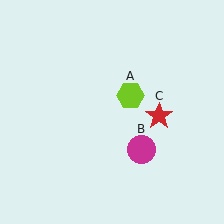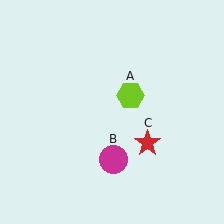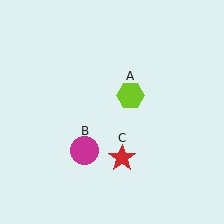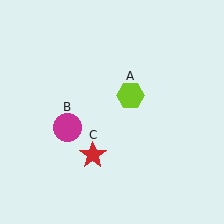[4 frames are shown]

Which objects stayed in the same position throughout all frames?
Lime hexagon (object A) remained stationary.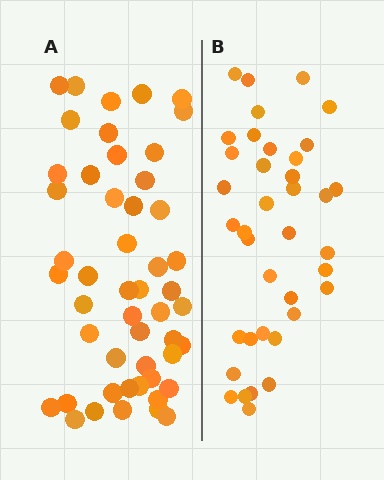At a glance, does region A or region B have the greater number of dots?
Region A (the left region) has more dots.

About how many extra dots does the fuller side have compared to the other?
Region A has roughly 12 or so more dots than region B.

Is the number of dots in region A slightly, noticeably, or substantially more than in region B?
Region A has noticeably more, but not dramatically so. The ratio is roughly 1.3 to 1.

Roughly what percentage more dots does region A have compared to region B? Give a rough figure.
About 30% more.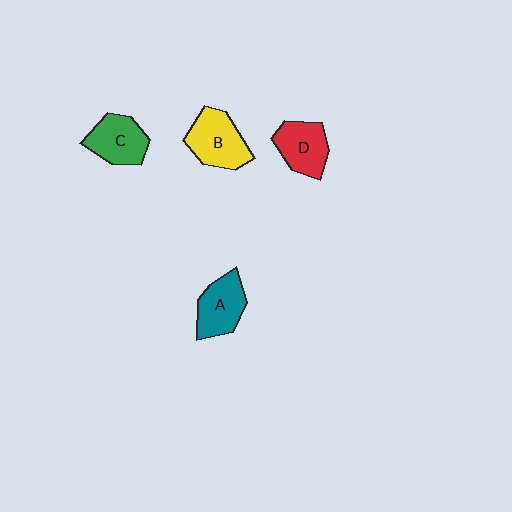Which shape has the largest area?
Shape B (yellow).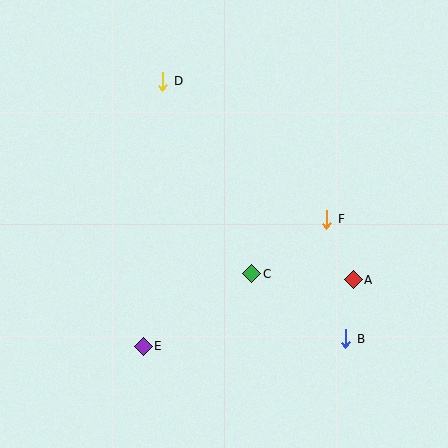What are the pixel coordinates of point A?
Point A is at (353, 280).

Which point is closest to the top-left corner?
Point D is closest to the top-left corner.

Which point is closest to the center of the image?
Point C at (252, 274) is closest to the center.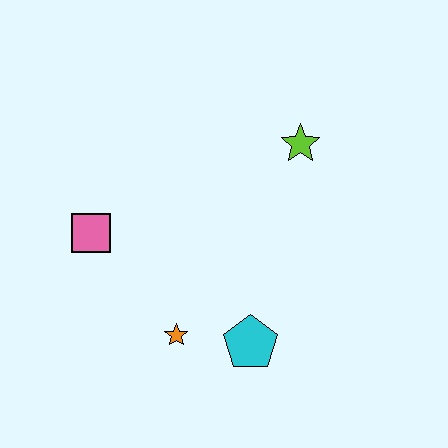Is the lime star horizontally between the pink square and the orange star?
No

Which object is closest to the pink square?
The orange star is closest to the pink square.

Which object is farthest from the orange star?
The lime star is farthest from the orange star.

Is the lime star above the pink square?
Yes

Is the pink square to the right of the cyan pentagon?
No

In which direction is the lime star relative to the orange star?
The lime star is above the orange star.